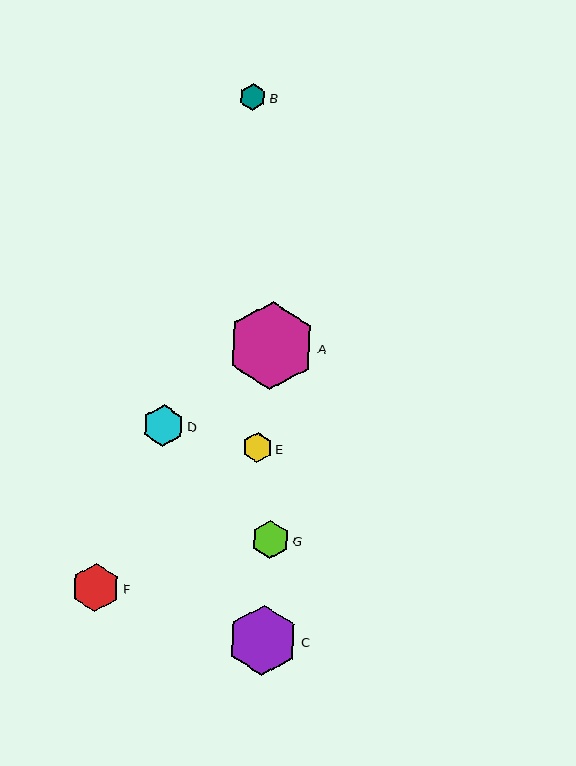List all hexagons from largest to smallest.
From largest to smallest: A, C, F, D, G, E, B.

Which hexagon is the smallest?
Hexagon B is the smallest with a size of approximately 27 pixels.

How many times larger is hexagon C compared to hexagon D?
Hexagon C is approximately 1.7 times the size of hexagon D.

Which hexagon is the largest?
Hexagon A is the largest with a size of approximately 88 pixels.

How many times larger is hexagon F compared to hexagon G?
Hexagon F is approximately 1.3 times the size of hexagon G.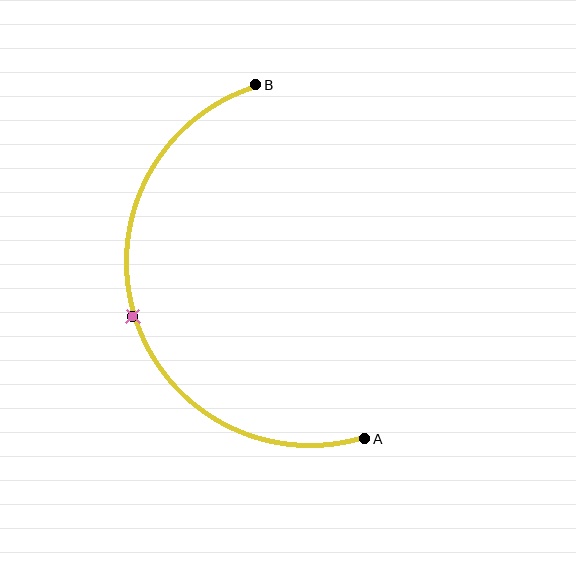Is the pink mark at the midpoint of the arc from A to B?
Yes. The pink mark lies on the arc at equal arc-length from both A and B — it is the arc midpoint.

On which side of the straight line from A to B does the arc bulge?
The arc bulges to the left of the straight line connecting A and B.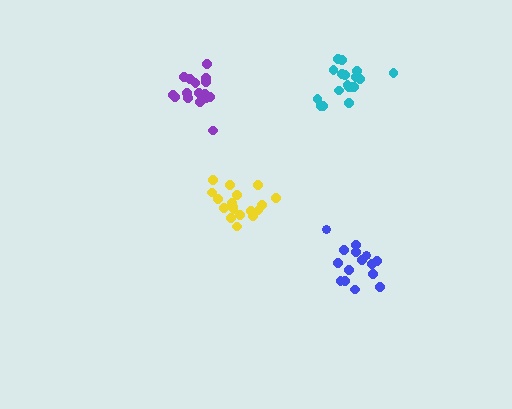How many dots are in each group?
Group 1: 18 dots, Group 2: 18 dots, Group 3: 16 dots, Group 4: 16 dots (68 total).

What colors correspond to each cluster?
The clusters are colored: yellow, cyan, blue, purple.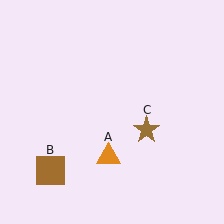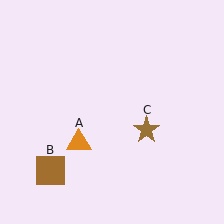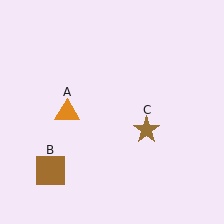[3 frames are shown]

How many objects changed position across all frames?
1 object changed position: orange triangle (object A).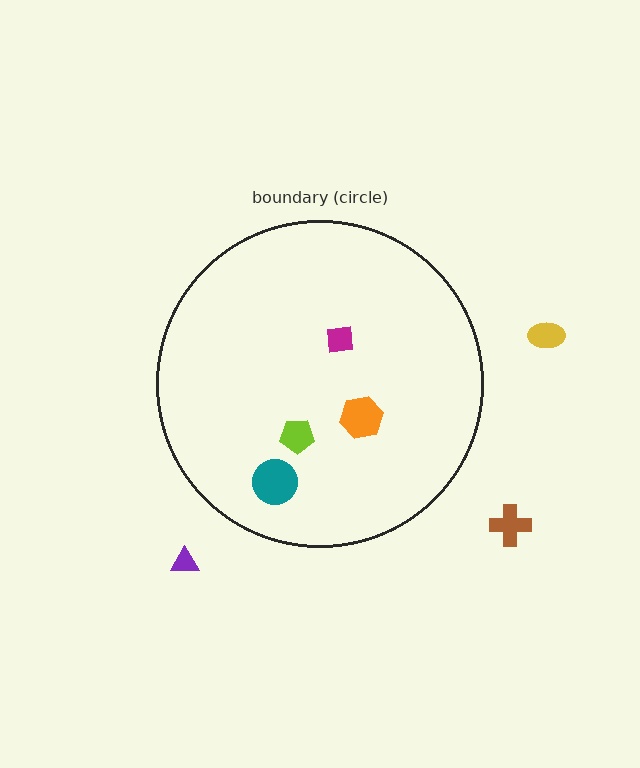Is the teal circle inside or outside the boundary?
Inside.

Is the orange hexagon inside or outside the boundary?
Inside.